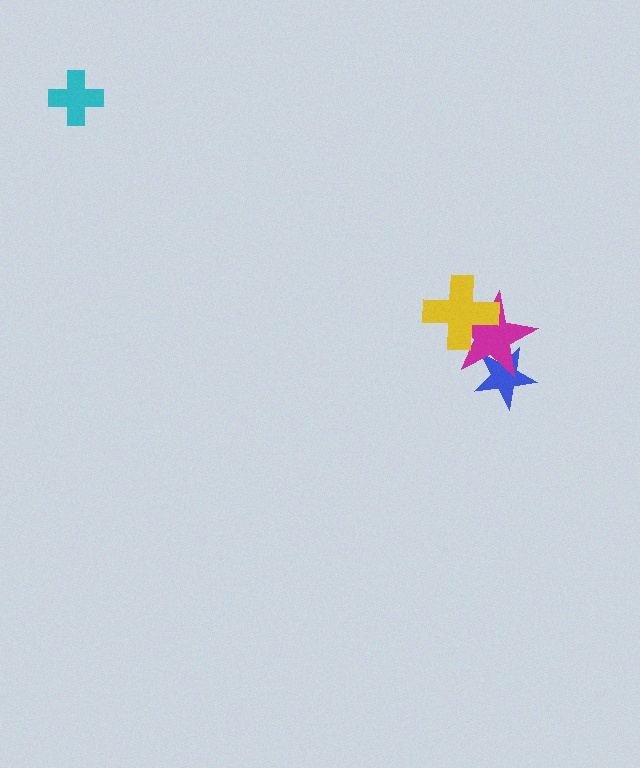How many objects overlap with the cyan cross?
0 objects overlap with the cyan cross.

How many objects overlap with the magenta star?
2 objects overlap with the magenta star.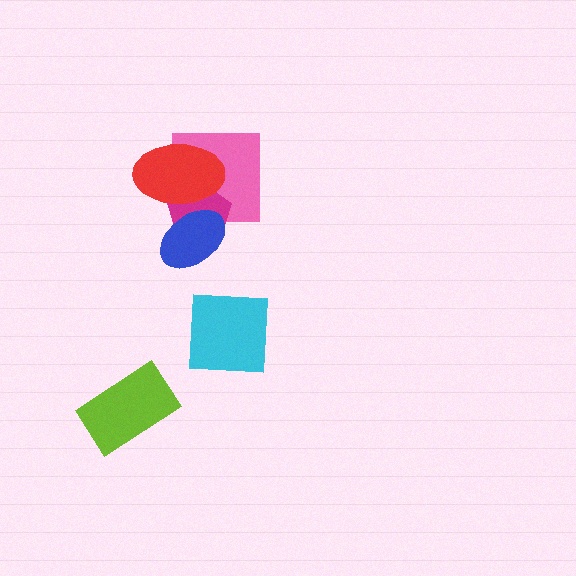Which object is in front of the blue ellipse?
The red ellipse is in front of the blue ellipse.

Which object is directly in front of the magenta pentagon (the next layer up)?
The blue ellipse is directly in front of the magenta pentagon.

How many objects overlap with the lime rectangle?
0 objects overlap with the lime rectangle.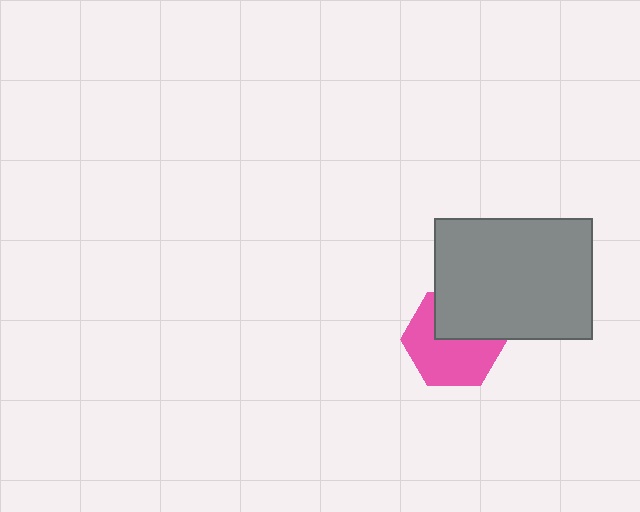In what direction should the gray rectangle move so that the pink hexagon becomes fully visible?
The gray rectangle should move up. That is the shortest direction to clear the overlap and leave the pink hexagon fully visible.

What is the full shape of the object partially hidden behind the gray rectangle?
The partially hidden object is a pink hexagon.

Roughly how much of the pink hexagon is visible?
About half of it is visible (roughly 62%).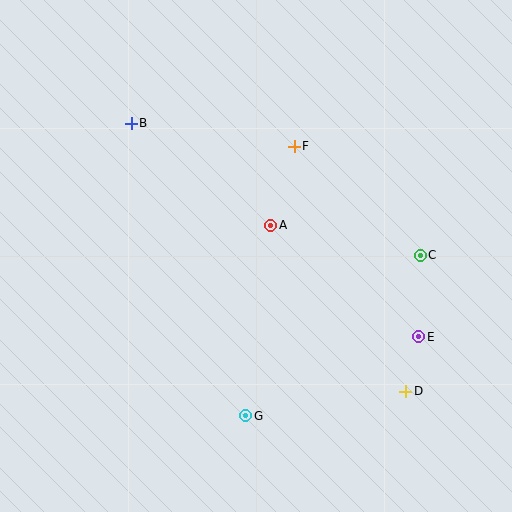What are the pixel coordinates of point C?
Point C is at (420, 255).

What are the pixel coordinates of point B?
Point B is at (131, 123).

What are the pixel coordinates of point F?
Point F is at (294, 146).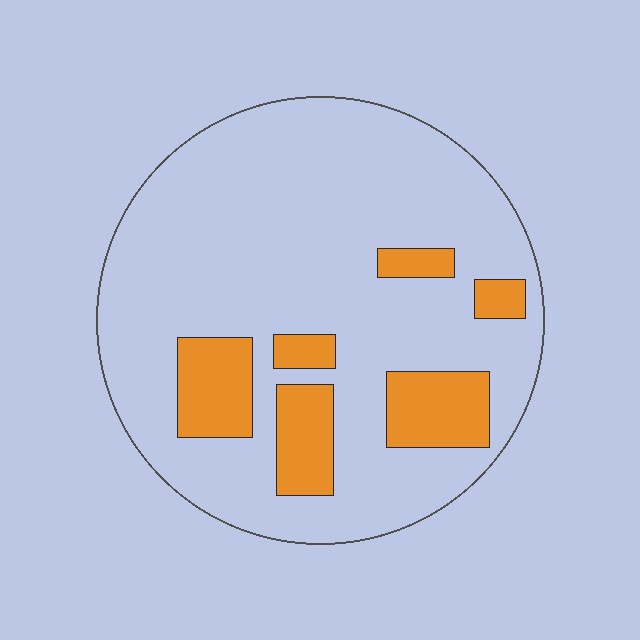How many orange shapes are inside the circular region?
6.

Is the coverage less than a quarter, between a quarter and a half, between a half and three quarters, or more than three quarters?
Less than a quarter.